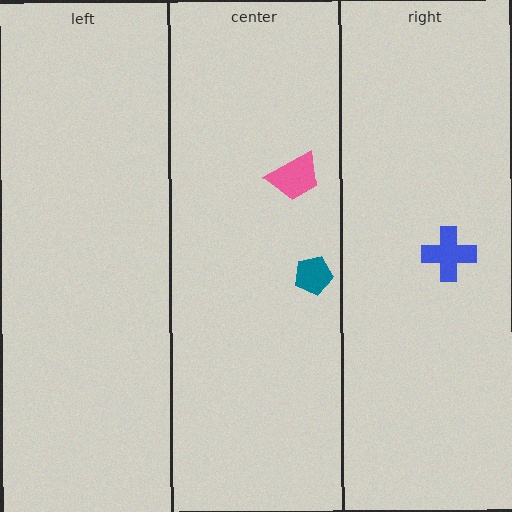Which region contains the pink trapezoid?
The center region.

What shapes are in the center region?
The teal pentagon, the pink trapezoid.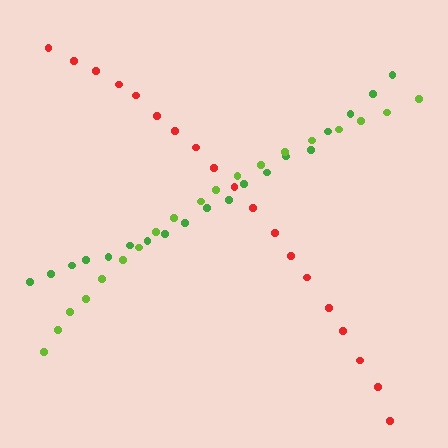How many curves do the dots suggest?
There are 3 distinct paths.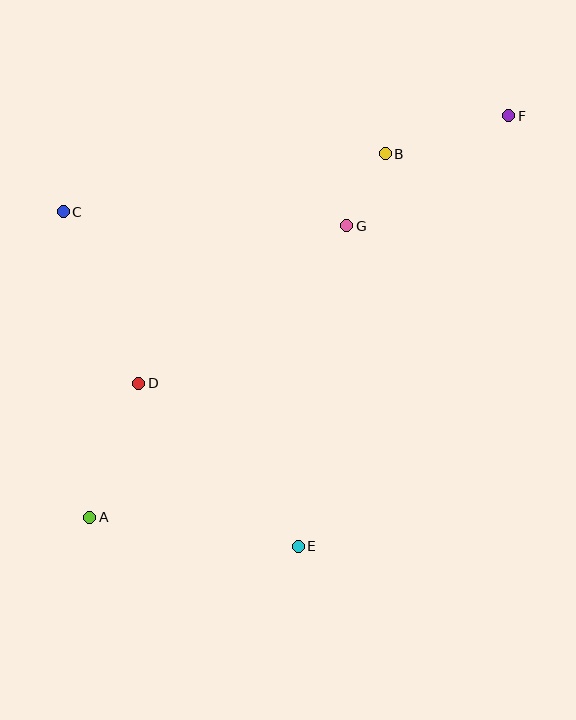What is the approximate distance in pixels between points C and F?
The distance between C and F is approximately 456 pixels.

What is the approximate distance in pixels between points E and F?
The distance between E and F is approximately 480 pixels.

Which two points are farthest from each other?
Points A and F are farthest from each other.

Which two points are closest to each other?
Points B and G are closest to each other.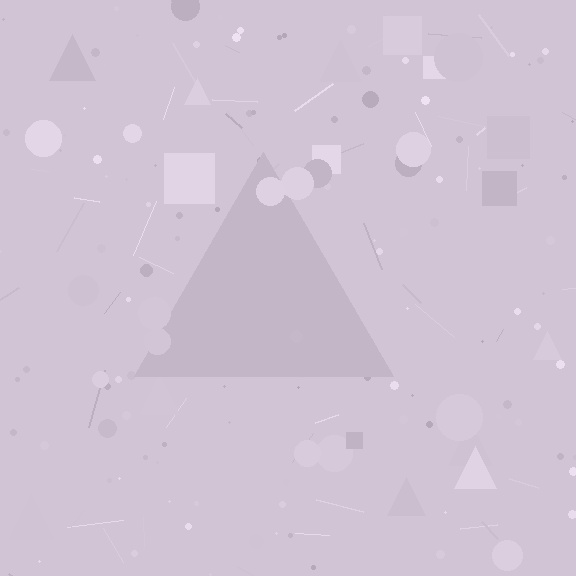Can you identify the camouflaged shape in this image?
The camouflaged shape is a triangle.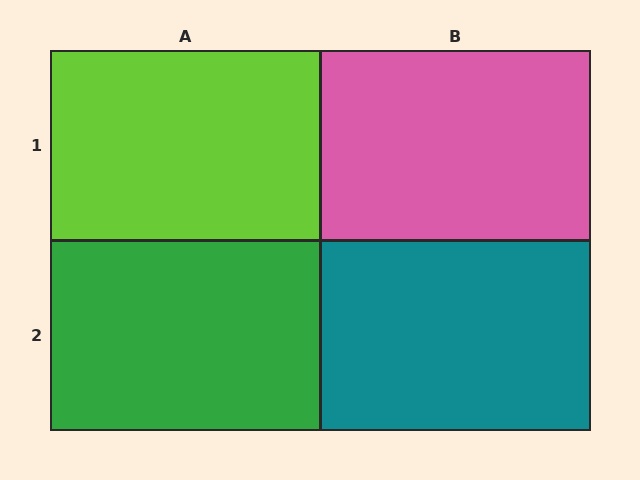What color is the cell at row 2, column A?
Green.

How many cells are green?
1 cell is green.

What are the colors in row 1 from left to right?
Lime, pink.